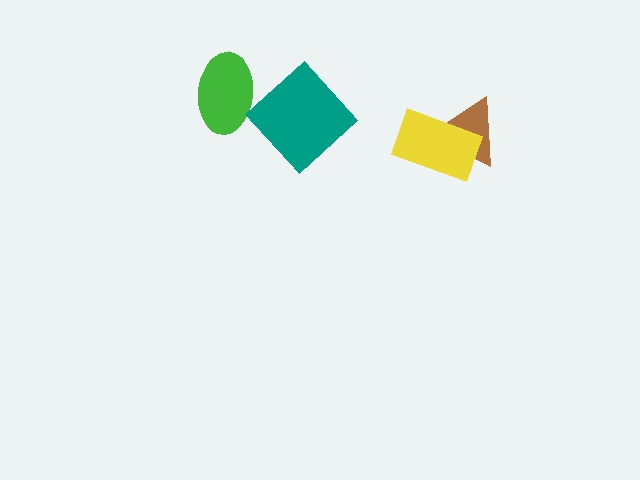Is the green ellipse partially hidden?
No, no other shape covers it.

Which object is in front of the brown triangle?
The yellow rectangle is in front of the brown triangle.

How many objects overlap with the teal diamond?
0 objects overlap with the teal diamond.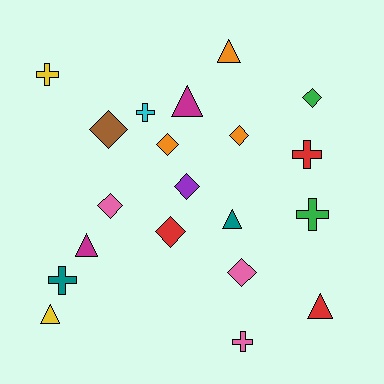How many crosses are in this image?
There are 6 crosses.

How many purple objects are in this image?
There is 1 purple object.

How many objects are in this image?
There are 20 objects.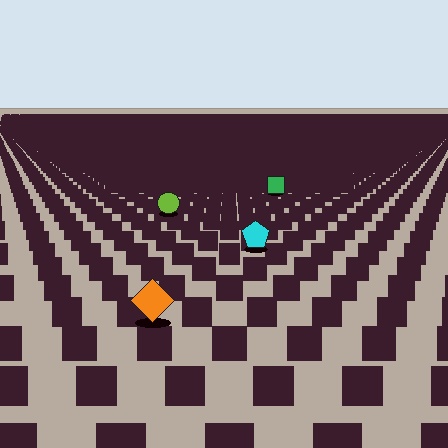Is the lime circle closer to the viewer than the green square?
Yes. The lime circle is closer — you can tell from the texture gradient: the ground texture is coarser near it.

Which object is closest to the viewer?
The orange diamond is closest. The texture marks near it are larger and more spread out.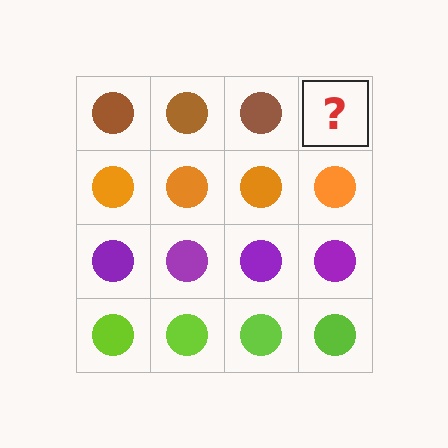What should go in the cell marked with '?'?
The missing cell should contain a brown circle.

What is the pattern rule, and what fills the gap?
The rule is that each row has a consistent color. The gap should be filled with a brown circle.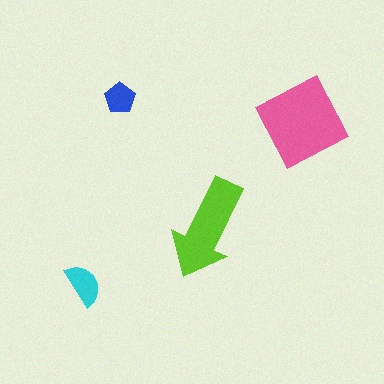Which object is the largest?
The pink diamond.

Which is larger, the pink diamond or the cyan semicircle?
The pink diamond.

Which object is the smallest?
The blue pentagon.